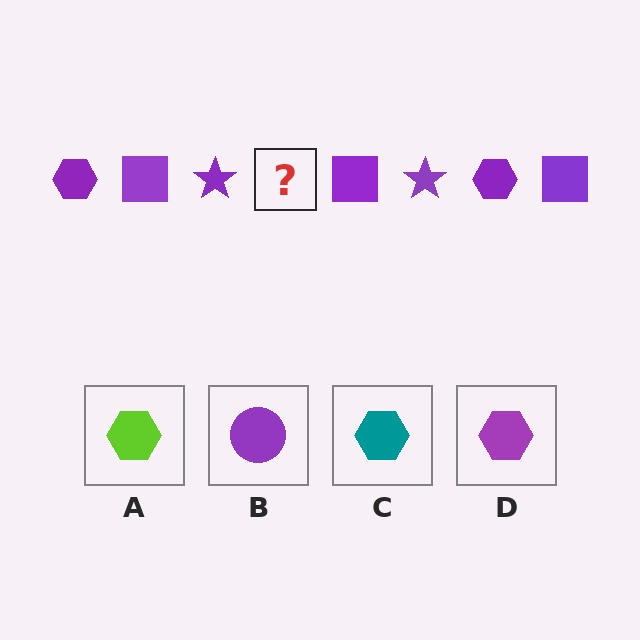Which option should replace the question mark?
Option D.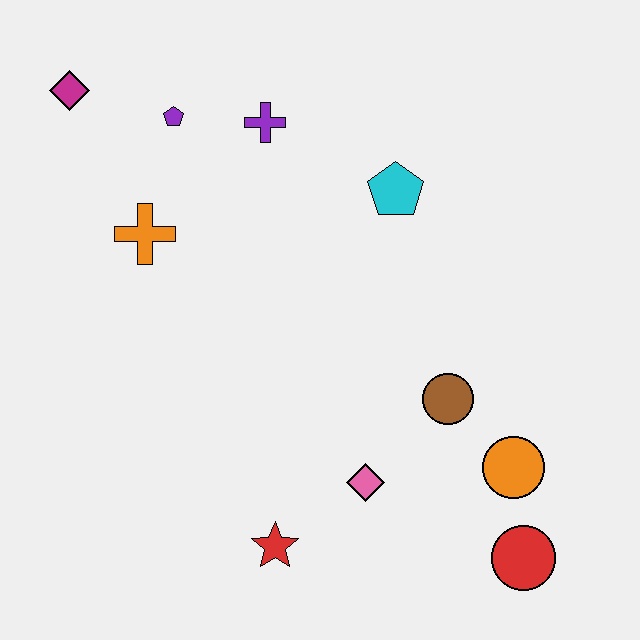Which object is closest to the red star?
The pink diamond is closest to the red star.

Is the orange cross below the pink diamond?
No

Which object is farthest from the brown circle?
The magenta diamond is farthest from the brown circle.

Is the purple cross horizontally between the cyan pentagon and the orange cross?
Yes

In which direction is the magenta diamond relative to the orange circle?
The magenta diamond is to the left of the orange circle.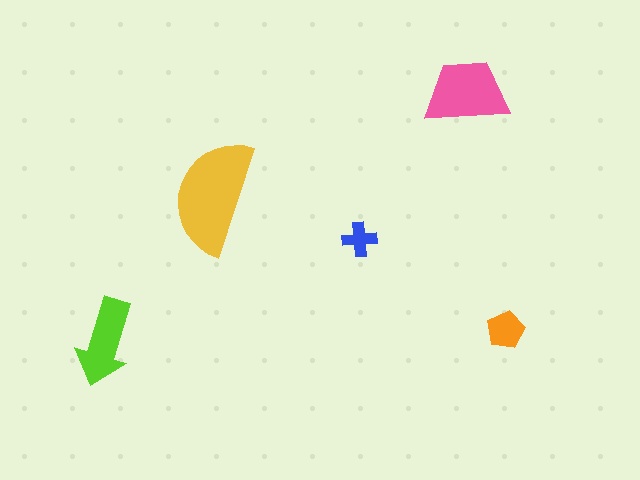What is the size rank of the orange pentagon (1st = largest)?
4th.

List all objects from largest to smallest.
The yellow semicircle, the pink trapezoid, the lime arrow, the orange pentagon, the blue cross.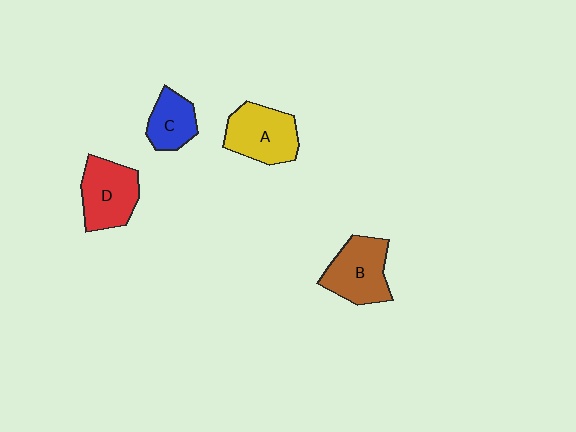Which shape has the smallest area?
Shape C (blue).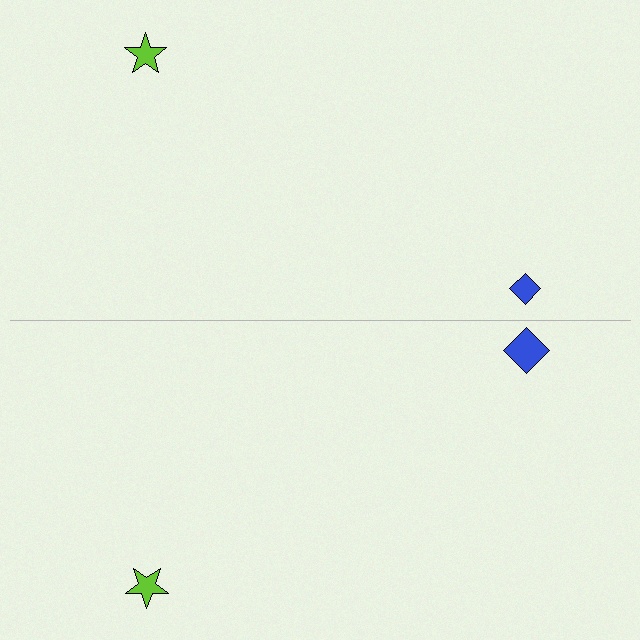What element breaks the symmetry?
The blue diamond on the bottom side has a different size than its mirror counterpart.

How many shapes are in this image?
There are 4 shapes in this image.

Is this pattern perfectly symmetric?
No, the pattern is not perfectly symmetric. The blue diamond on the bottom side has a different size than its mirror counterpart.